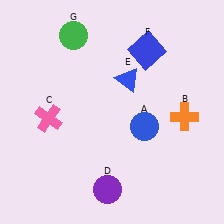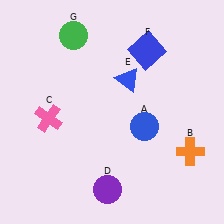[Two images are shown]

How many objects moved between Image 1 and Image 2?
1 object moved between the two images.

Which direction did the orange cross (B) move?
The orange cross (B) moved down.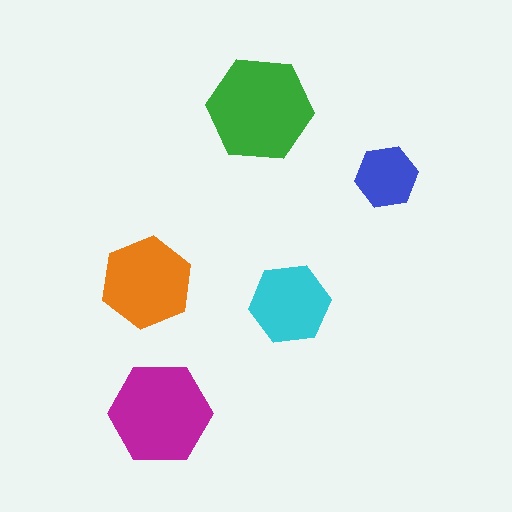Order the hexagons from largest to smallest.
the green one, the magenta one, the orange one, the cyan one, the blue one.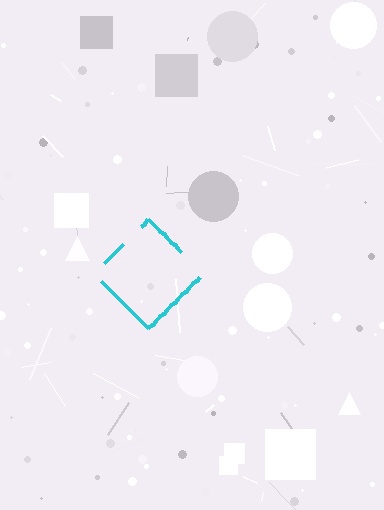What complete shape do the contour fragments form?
The contour fragments form a diamond.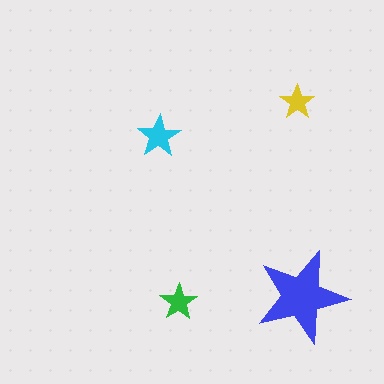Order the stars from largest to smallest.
the blue one, the cyan one, the green one, the yellow one.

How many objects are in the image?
There are 4 objects in the image.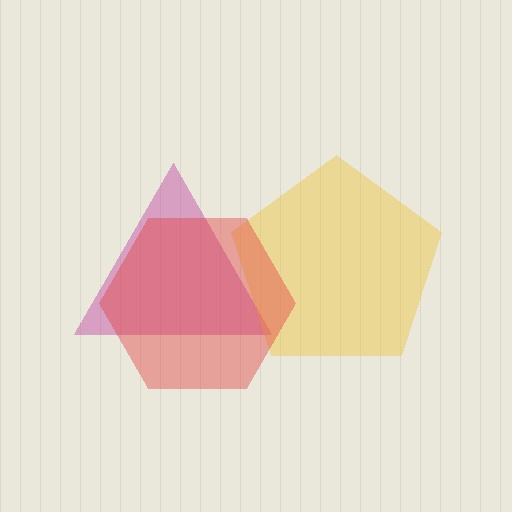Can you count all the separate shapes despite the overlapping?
Yes, there are 3 separate shapes.